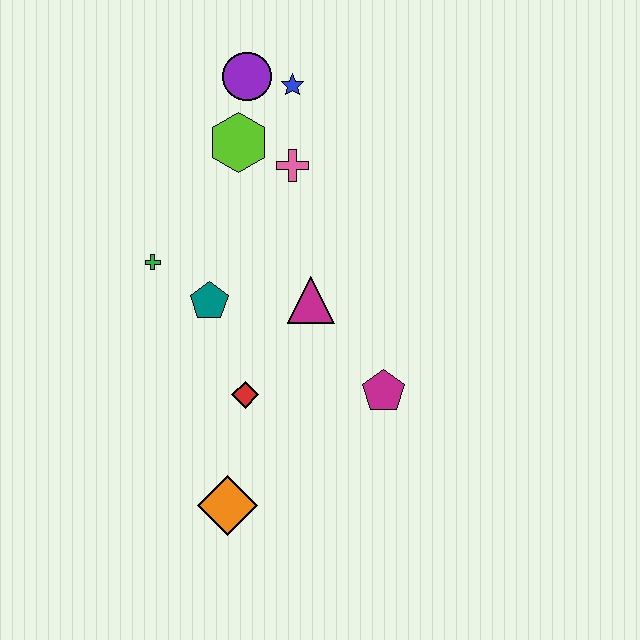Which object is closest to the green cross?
The teal pentagon is closest to the green cross.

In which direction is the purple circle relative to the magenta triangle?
The purple circle is above the magenta triangle.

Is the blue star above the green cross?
Yes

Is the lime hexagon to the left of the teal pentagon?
No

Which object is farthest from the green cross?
The magenta pentagon is farthest from the green cross.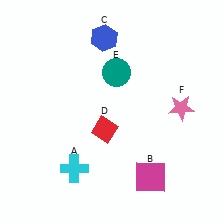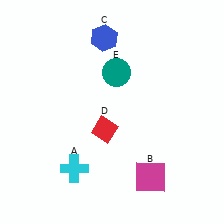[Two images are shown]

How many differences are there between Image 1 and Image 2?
There is 1 difference between the two images.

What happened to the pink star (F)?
The pink star (F) was removed in Image 2. It was in the top-right area of Image 1.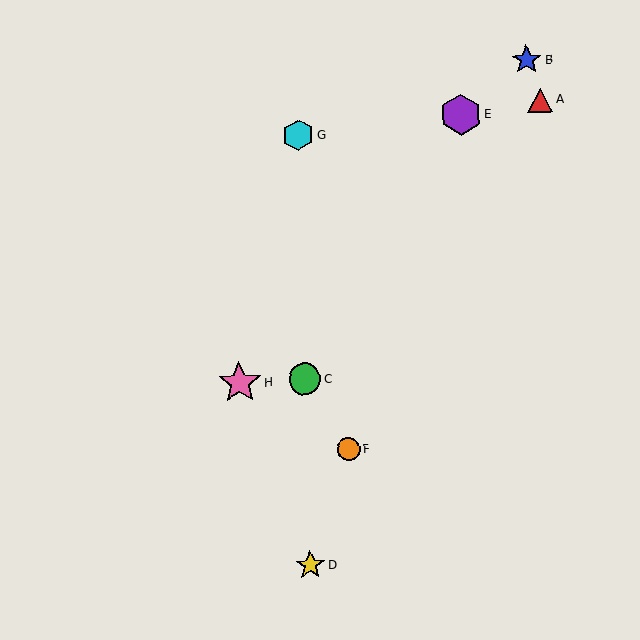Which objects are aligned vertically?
Objects C, D, G are aligned vertically.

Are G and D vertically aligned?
Yes, both are at x≈298.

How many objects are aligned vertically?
3 objects (C, D, G) are aligned vertically.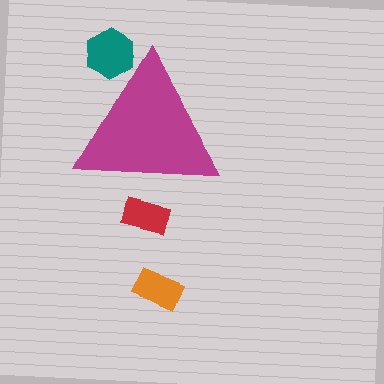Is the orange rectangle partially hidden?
No, the orange rectangle is fully visible.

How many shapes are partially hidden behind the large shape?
2 shapes are partially hidden.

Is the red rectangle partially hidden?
Yes, the red rectangle is partially hidden behind the magenta triangle.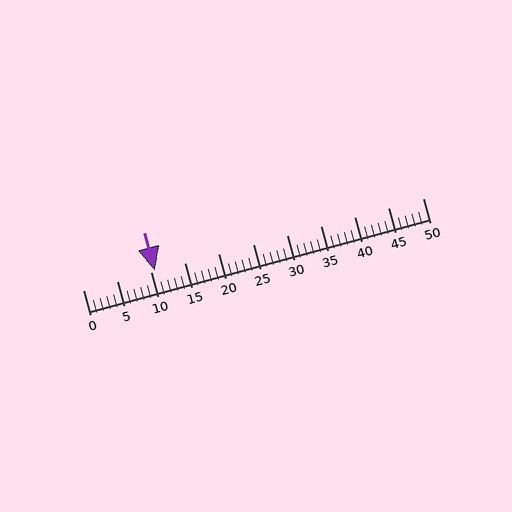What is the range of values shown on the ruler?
The ruler shows values from 0 to 50.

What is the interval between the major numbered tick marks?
The major tick marks are spaced 5 units apart.